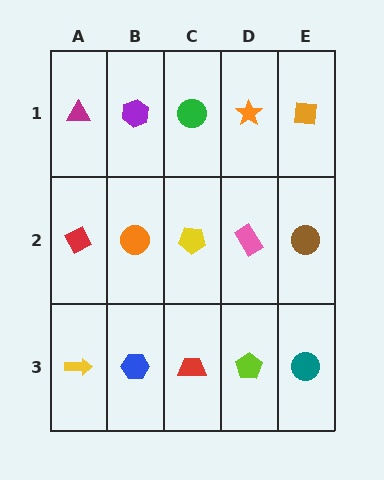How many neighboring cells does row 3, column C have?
3.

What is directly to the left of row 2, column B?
A red diamond.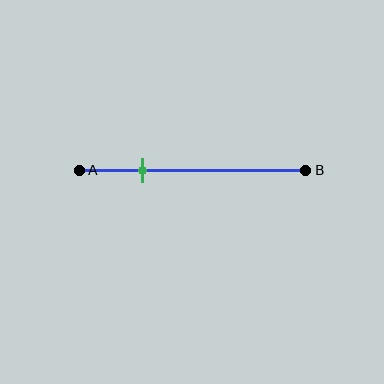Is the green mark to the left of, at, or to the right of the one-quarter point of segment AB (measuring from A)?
The green mark is to the right of the one-quarter point of segment AB.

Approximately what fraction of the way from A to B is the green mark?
The green mark is approximately 30% of the way from A to B.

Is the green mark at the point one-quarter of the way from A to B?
No, the mark is at about 30% from A, not at the 25% one-quarter point.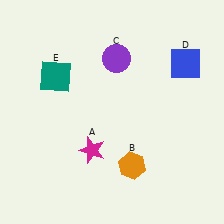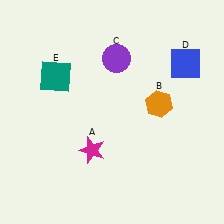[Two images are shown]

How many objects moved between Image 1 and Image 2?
1 object moved between the two images.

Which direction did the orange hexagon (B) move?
The orange hexagon (B) moved up.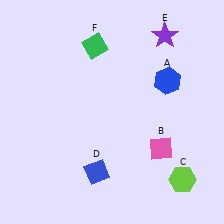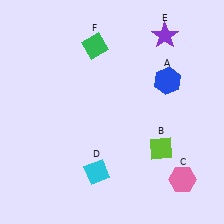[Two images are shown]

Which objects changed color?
B changed from pink to lime. C changed from lime to pink. D changed from blue to cyan.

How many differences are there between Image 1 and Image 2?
There are 3 differences between the two images.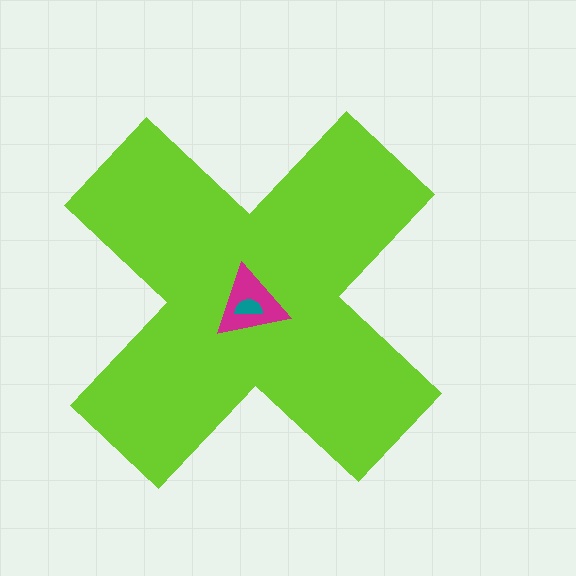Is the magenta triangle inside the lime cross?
Yes.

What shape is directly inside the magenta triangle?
The teal semicircle.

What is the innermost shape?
The teal semicircle.